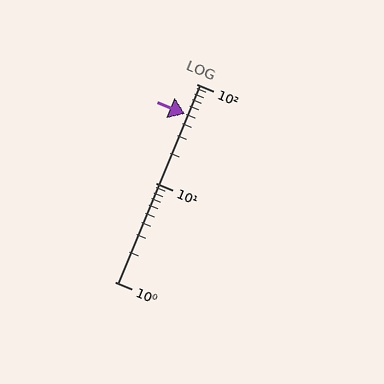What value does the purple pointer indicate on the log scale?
The pointer indicates approximately 50.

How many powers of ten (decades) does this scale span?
The scale spans 2 decades, from 1 to 100.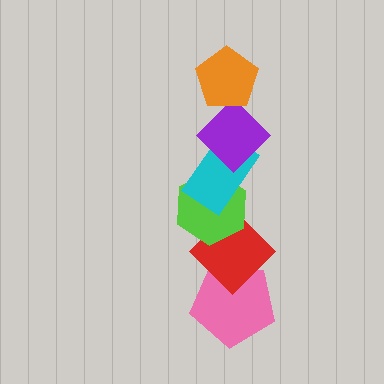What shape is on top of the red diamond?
The lime hexagon is on top of the red diamond.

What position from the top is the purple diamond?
The purple diamond is 2nd from the top.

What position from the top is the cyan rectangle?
The cyan rectangle is 3rd from the top.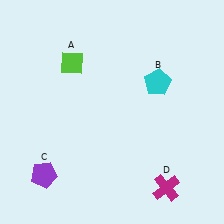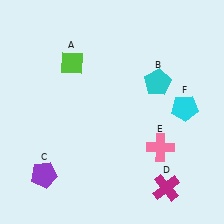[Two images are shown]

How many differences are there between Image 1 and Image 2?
There are 2 differences between the two images.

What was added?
A pink cross (E), a cyan pentagon (F) were added in Image 2.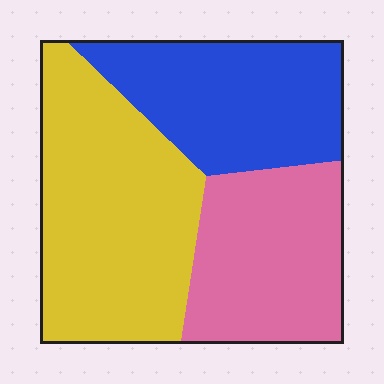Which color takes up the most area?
Yellow, at roughly 40%.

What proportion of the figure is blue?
Blue takes up about one third (1/3) of the figure.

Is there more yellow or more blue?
Yellow.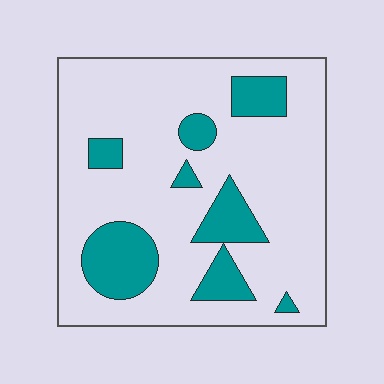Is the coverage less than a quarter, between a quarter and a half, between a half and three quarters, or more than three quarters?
Less than a quarter.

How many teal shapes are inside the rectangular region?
8.